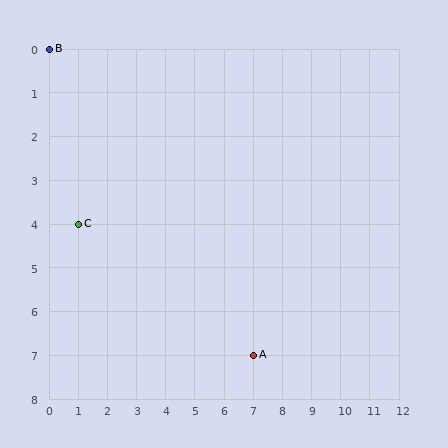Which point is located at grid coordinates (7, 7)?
Point A is at (7, 7).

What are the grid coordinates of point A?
Point A is at grid coordinates (7, 7).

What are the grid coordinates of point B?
Point B is at grid coordinates (0, 0).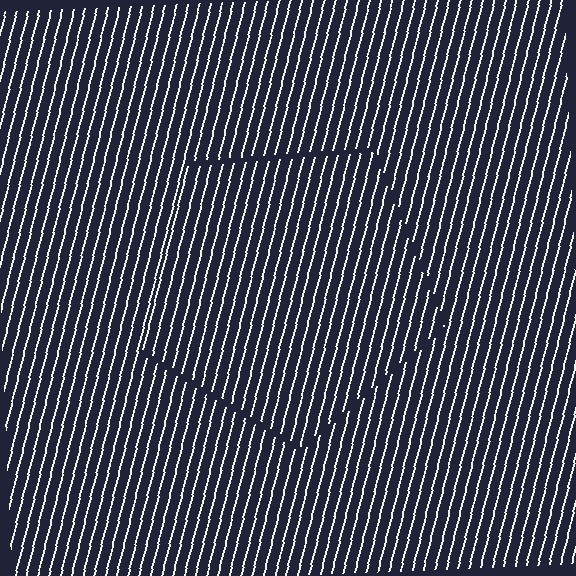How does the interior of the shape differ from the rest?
The interior of the shape contains the same grating, shifted by half a period — the contour is defined by the phase discontinuity where line-ends from the inner and outer gratings abut.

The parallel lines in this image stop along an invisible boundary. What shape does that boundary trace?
An illusory pentagon. The interior of the shape contains the same grating, shifted by half a period — the contour is defined by the phase discontinuity where line-ends from the inner and outer gratings abut.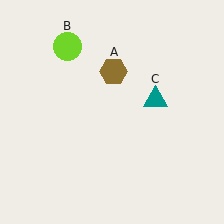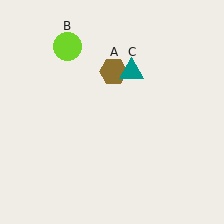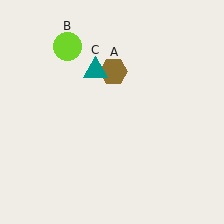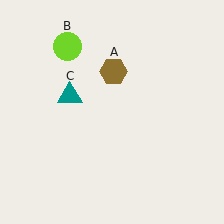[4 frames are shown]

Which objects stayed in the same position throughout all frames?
Brown hexagon (object A) and lime circle (object B) remained stationary.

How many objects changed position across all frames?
1 object changed position: teal triangle (object C).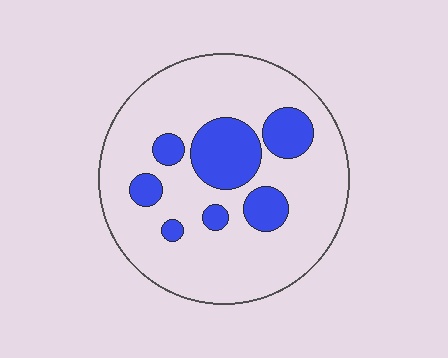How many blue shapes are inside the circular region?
7.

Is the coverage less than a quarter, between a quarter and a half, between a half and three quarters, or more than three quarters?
Less than a quarter.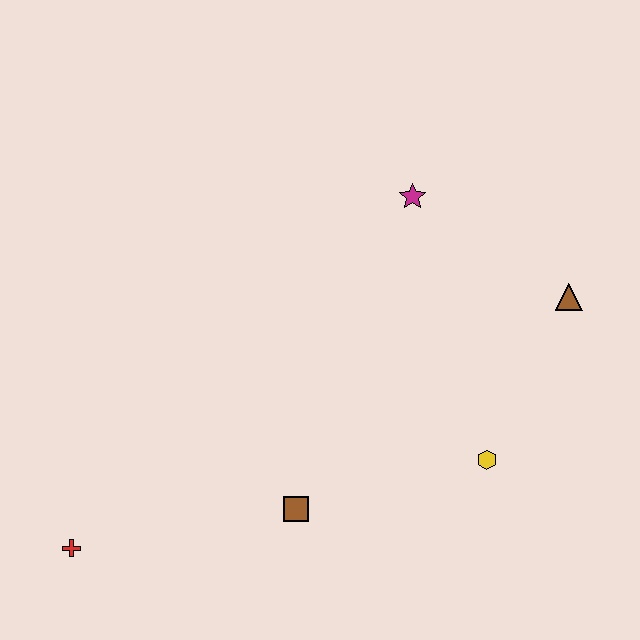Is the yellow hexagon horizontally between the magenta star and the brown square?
No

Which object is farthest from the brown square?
The brown triangle is farthest from the brown square.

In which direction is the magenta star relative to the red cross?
The magenta star is above the red cross.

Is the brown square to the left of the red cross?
No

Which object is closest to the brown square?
The yellow hexagon is closest to the brown square.